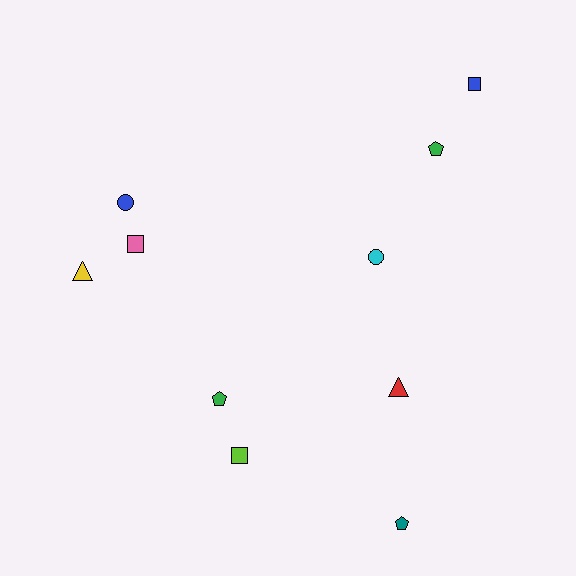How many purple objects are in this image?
There are no purple objects.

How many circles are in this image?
There are 2 circles.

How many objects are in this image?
There are 10 objects.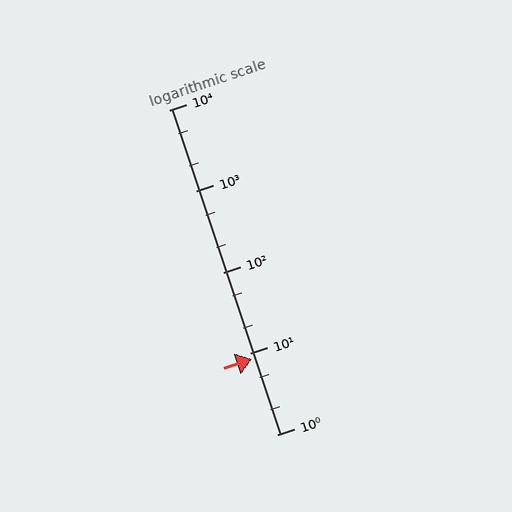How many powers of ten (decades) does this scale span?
The scale spans 4 decades, from 1 to 10000.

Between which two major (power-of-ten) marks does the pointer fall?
The pointer is between 1 and 10.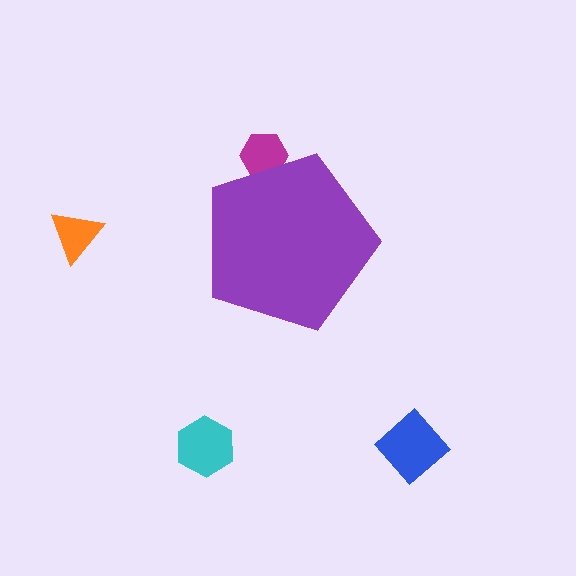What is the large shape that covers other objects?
A purple pentagon.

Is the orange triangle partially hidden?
No, the orange triangle is fully visible.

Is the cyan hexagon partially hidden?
No, the cyan hexagon is fully visible.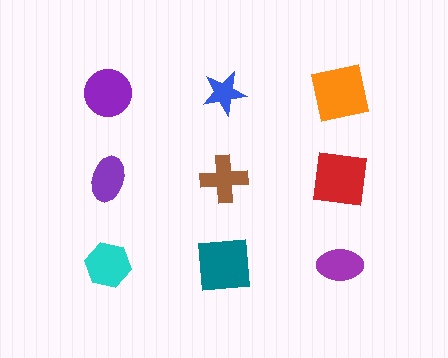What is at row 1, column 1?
A purple circle.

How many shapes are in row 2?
3 shapes.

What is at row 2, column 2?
A brown cross.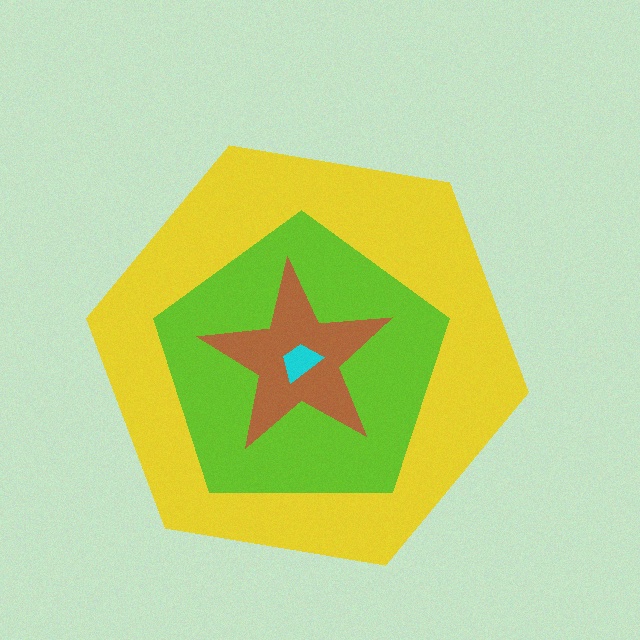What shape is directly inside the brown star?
The cyan trapezoid.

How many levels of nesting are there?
4.